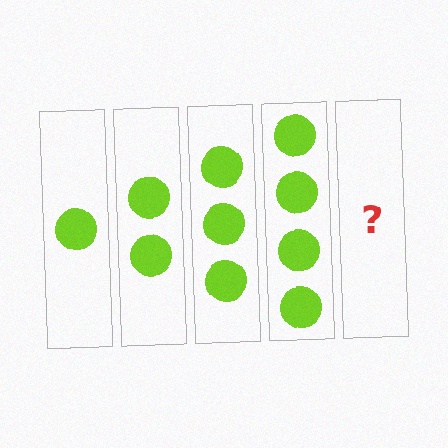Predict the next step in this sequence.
The next step is 5 circles.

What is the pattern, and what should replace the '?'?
The pattern is that each step adds one more circle. The '?' should be 5 circles.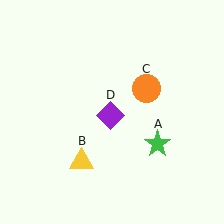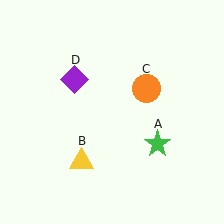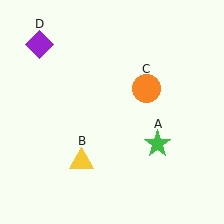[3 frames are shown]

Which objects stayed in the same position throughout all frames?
Green star (object A) and yellow triangle (object B) and orange circle (object C) remained stationary.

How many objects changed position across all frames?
1 object changed position: purple diamond (object D).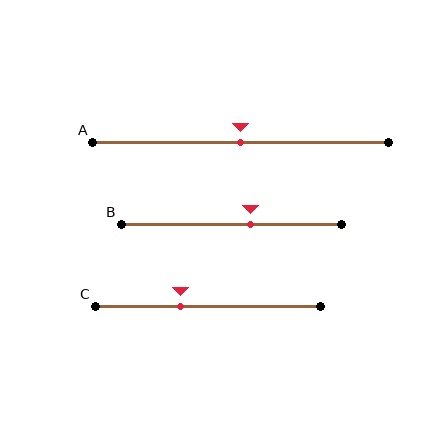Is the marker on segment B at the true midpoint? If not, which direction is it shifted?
No, the marker on segment B is shifted to the right by about 9% of the segment length.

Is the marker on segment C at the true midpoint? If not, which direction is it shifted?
No, the marker on segment C is shifted to the left by about 12% of the segment length.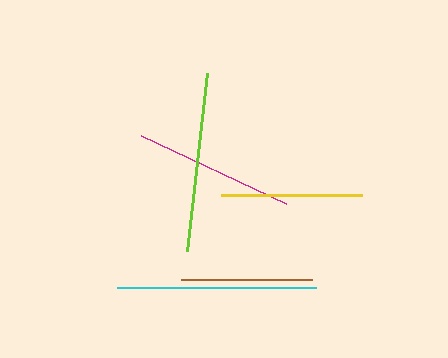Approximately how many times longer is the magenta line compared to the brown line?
The magenta line is approximately 1.2 times the length of the brown line.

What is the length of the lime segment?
The lime segment is approximately 179 pixels long.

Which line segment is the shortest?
The brown line is the shortest at approximately 131 pixels.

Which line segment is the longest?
The cyan line is the longest at approximately 199 pixels.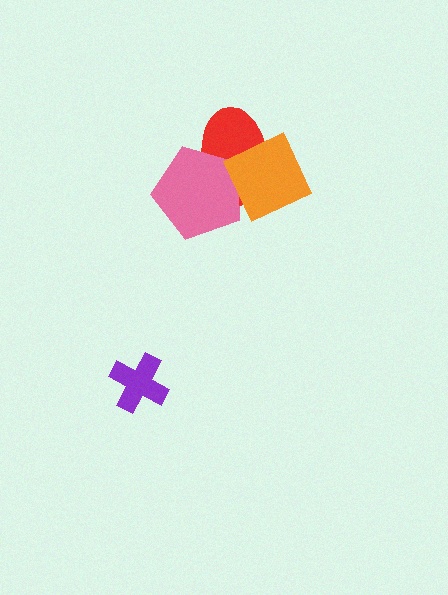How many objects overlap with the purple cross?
0 objects overlap with the purple cross.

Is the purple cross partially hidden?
No, no other shape covers it.